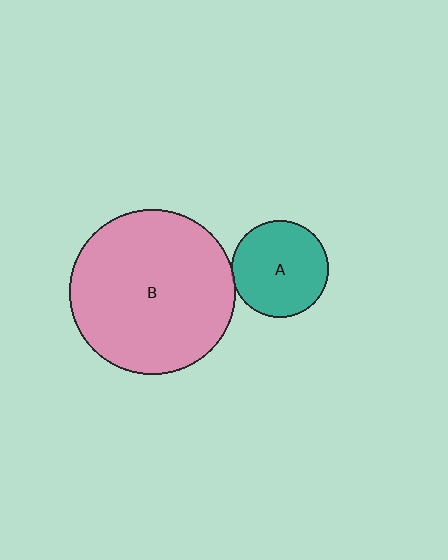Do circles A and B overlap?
Yes.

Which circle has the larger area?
Circle B (pink).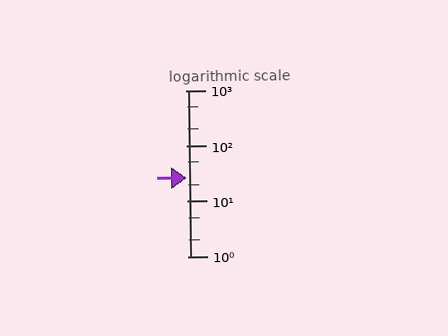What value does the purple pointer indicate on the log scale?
The pointer indicates approximately 26.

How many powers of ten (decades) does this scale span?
The scale spans 3 decades, from 1 to 1000.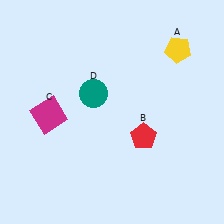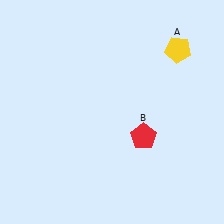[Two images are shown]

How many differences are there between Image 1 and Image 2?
There are 2 differences between the two images.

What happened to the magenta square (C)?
The magenta square (C) was removed in Image 2. It was in the bottom-left area of Image 1.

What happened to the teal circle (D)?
The teal circle (D) was removed in Image 2. It was in the top-left area of Image 1.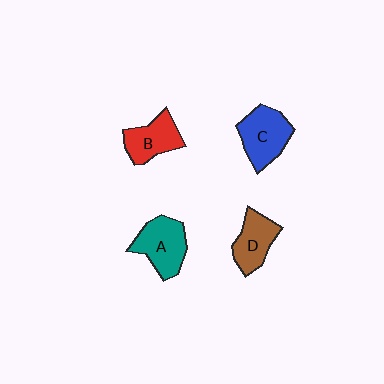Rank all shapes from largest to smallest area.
From largest to smallest: C (blue), A (teal), D (brown), B (red).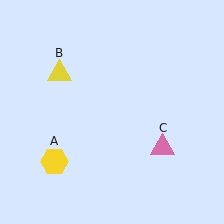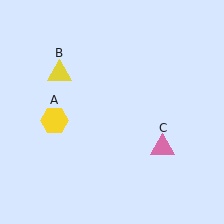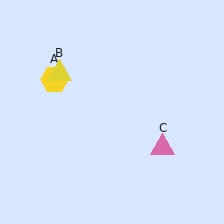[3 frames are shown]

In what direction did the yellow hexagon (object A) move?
The yellow hexagon (object A) moved up.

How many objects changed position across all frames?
1 object changed position: yellow hexagon (object A).